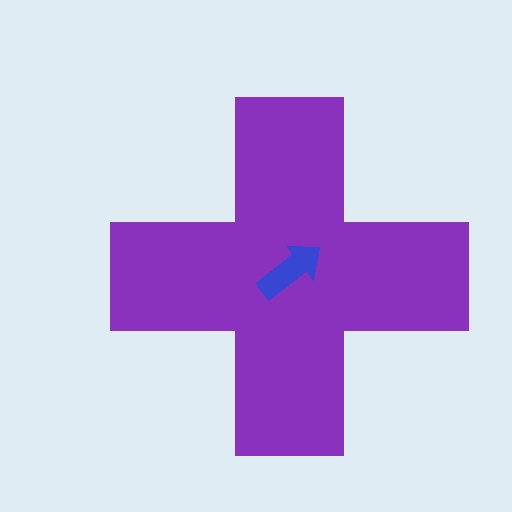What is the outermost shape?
The purple cross.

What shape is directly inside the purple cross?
The blue arrow.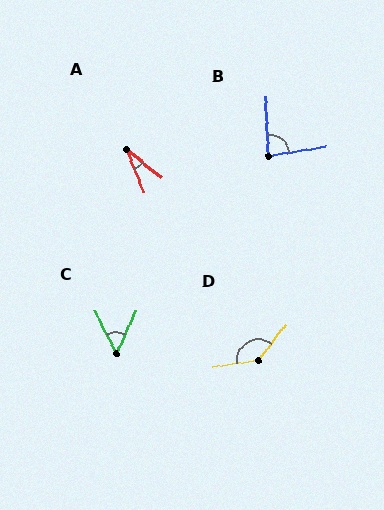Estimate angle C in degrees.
Approximately 51 degrees.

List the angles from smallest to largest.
A (29°), C (51°), B (83°), D (136°).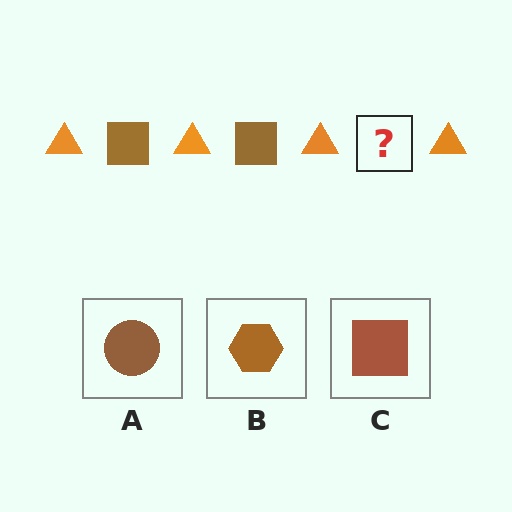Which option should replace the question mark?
Option C.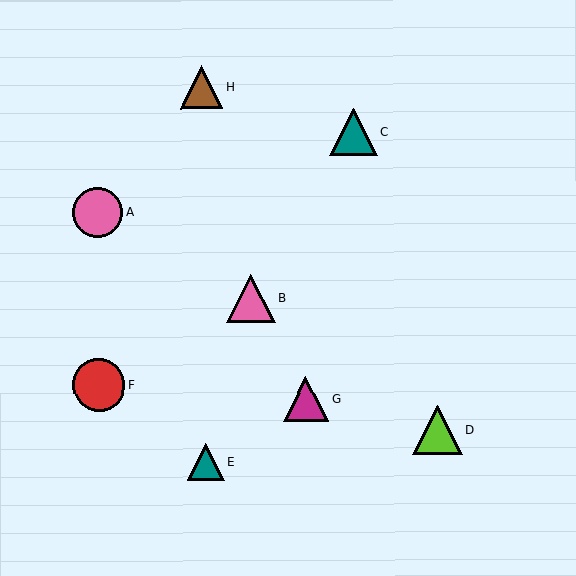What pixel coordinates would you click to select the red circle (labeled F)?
Click at (99, 385) to select the red circle F.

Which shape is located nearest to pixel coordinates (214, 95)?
The brown triangle (labeled H) at (201, 87) is nearest to that location.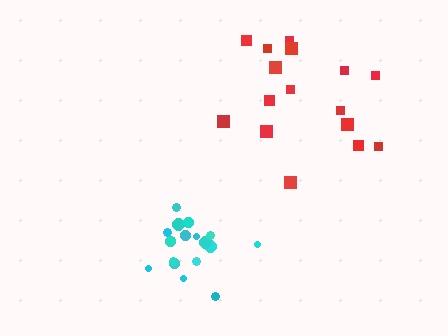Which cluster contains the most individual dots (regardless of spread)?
Cyan (18).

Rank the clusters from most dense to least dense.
cyan, red.